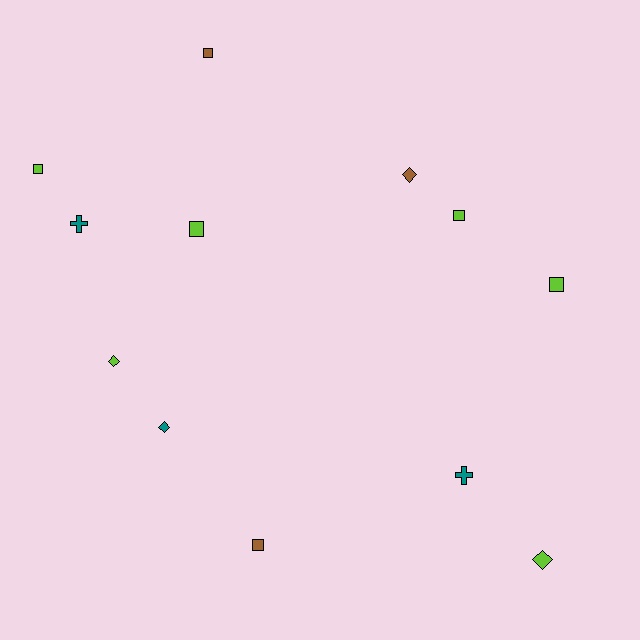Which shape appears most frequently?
Square, with 6 objects.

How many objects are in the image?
There are 12 objects.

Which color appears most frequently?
Lime, with 6 objects.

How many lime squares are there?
There are 4 lime squares.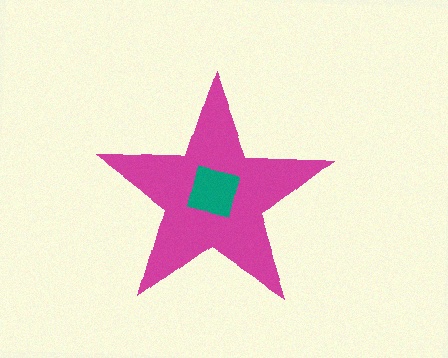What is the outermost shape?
The magenta star.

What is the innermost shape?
The teal square.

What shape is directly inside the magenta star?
The teal square.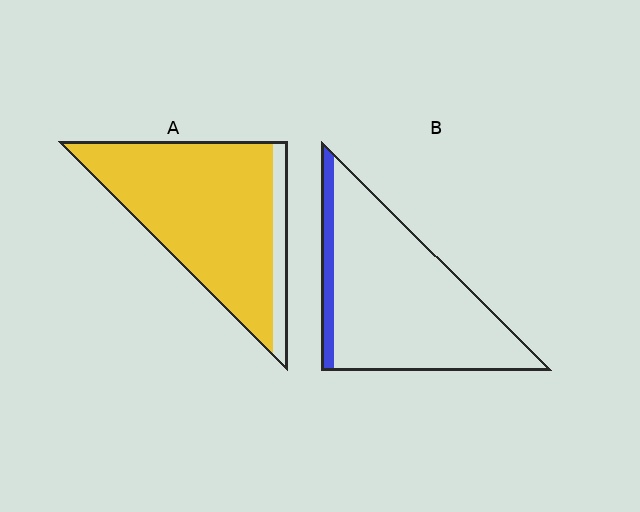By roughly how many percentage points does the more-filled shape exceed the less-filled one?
By roughly 75 percentage points (A over B).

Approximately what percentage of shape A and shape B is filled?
A is approximately 85% and B is approximately 10%.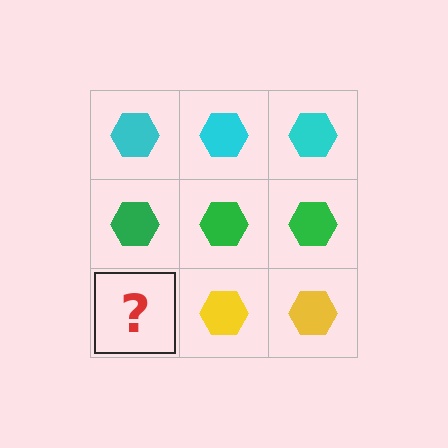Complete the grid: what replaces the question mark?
The question mark should be replaced with a yellow hexagon.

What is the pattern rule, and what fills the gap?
The rule is that each row has a consistent color. The gap should be filled with a yellow hexagon.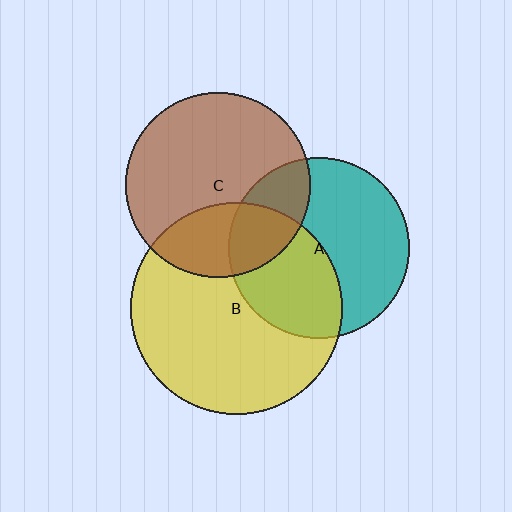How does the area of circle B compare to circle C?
Approximately 1.3 times.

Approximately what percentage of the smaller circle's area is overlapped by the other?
Approximately 45%.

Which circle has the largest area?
Circle B (yellow).